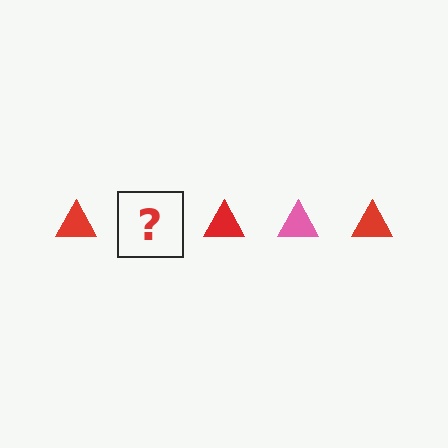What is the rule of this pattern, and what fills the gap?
The rule is that the pattern cycles through red, pink triangles. The gap should be filled with a pink triangle.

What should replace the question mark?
The question mark should be replaced with a pink triangle.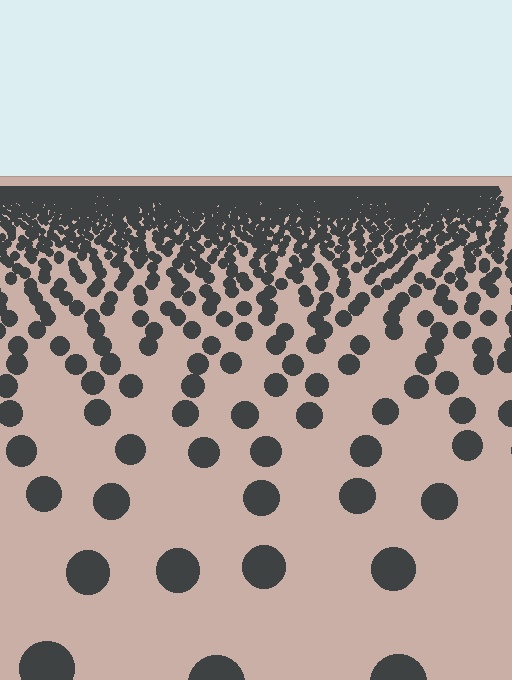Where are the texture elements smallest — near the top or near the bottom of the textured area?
Near the top.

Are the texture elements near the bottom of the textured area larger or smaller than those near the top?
Larger. Near the bottom, elements are closer to the viewer and appear at a bigger on-screen size.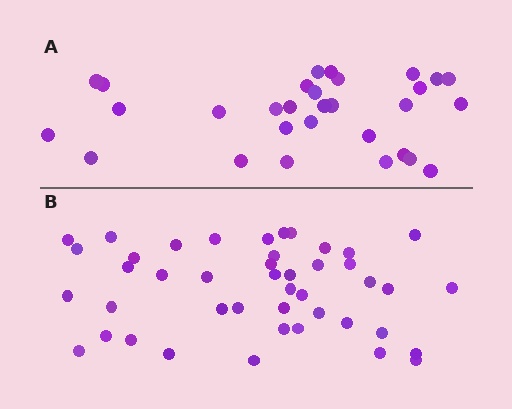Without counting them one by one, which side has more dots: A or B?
Region B (the bottom region) has more dots.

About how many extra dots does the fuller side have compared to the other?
Region B has approximately 15 more dots than region A.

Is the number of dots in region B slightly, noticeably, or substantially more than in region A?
Region B has substantially more. The ratio is roughly 1.5 to 1.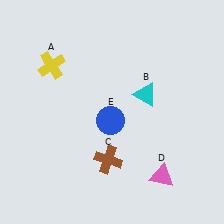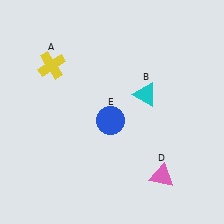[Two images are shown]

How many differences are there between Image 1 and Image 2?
There is 1 difference between the two images.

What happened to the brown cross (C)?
The brown cross (C) was removed in Image 2. It was in the bottom-left area of Image 1.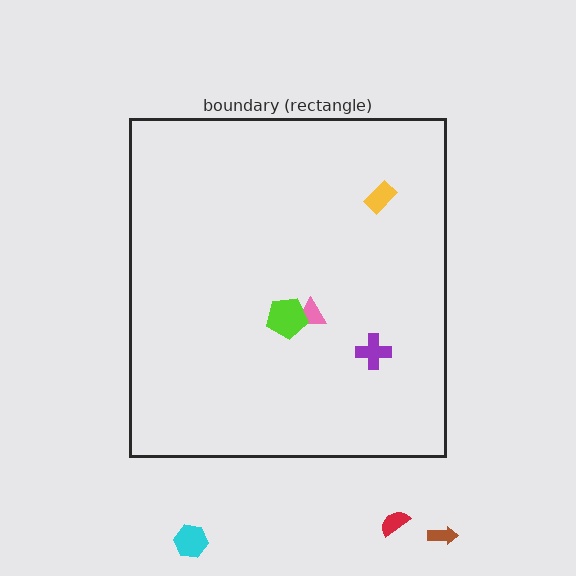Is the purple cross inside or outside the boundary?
Inside.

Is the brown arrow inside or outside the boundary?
Outside.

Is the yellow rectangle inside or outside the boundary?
Inside.